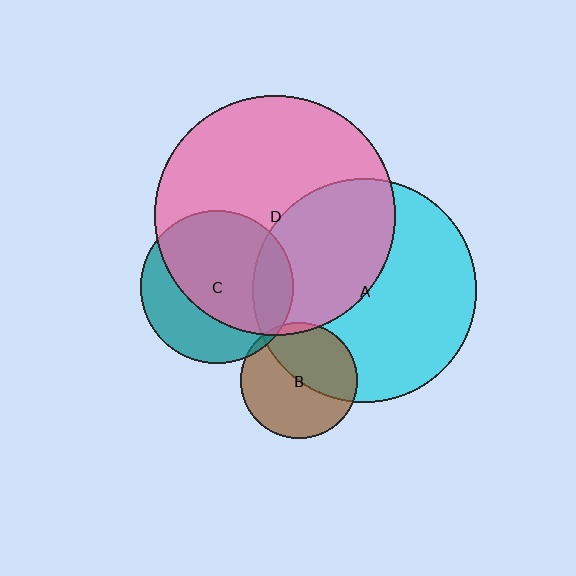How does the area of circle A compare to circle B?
Approximately 3.7 times.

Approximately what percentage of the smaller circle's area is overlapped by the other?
Approximately 40%.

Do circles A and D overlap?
Yes.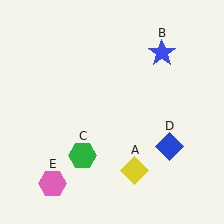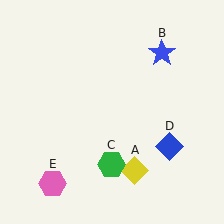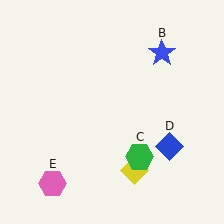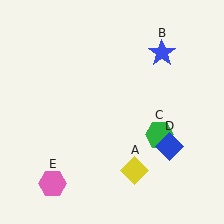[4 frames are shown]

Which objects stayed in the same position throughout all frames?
Yellow diamond (object A) and blue star (object B) and blue diamond (object D) and pink hexagon (object E) remained stationary.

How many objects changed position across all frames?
1 object changed position: green hexagon (object C).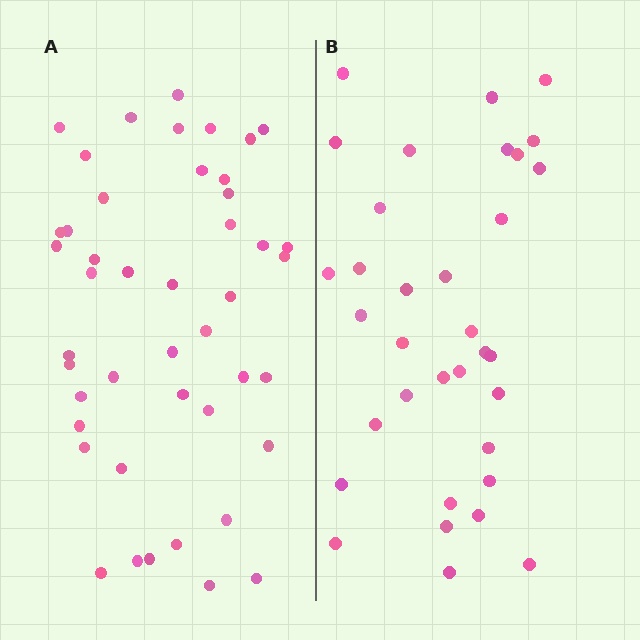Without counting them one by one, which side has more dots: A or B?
Region A (the left region) has more dots.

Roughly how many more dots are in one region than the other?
Region A has roughly 12 or so more dots than region B.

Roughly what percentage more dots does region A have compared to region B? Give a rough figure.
About 30% more.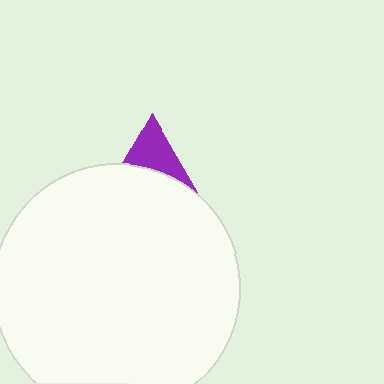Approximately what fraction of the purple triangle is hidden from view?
Roughly 69% of the purple triangle is hidden behind the white circle.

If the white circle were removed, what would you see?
You would see the complete purple triangle.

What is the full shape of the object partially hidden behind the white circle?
The partially hidden object is a purple triangle.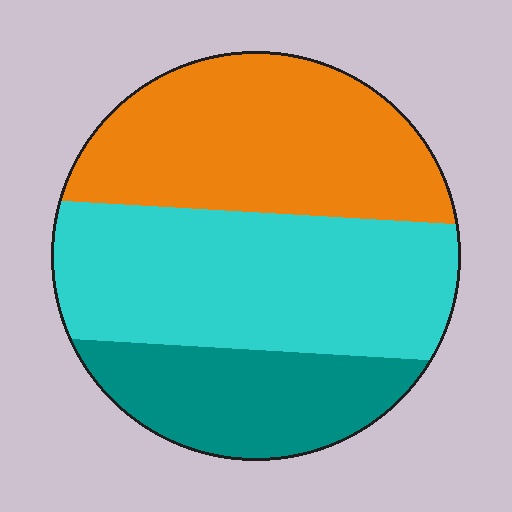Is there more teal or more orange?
Orange.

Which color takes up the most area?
Cyan, at roughly 40%.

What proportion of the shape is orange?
Orange covers about 35% of the shape.